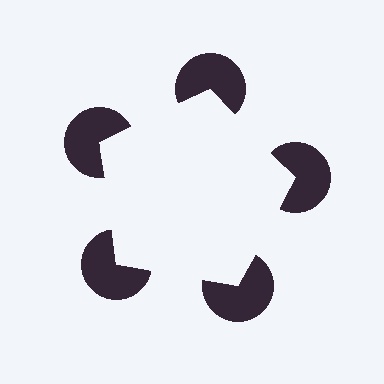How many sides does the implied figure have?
5 sides.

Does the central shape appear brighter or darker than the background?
It typically appears slightly brighter than the background, even though no actual brightness change is drawn.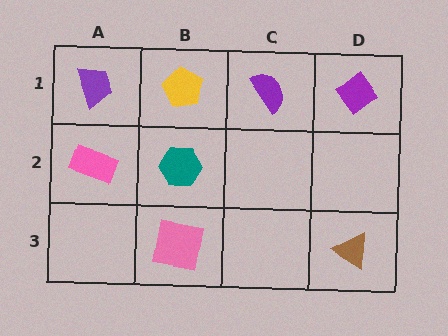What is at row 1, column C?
A purple semicircle.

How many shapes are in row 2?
2 shapes.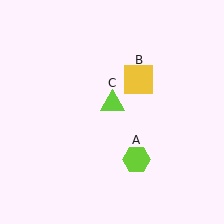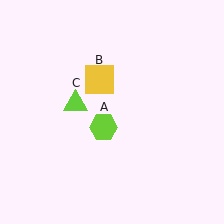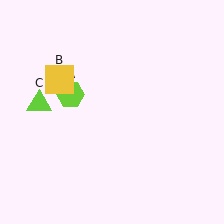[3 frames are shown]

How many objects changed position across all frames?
3 objects changed position: lime hexagon (object A), yellow square (object B), lime triangle (object C).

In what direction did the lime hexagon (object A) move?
The lime hexagon (object A) moved up and to the left.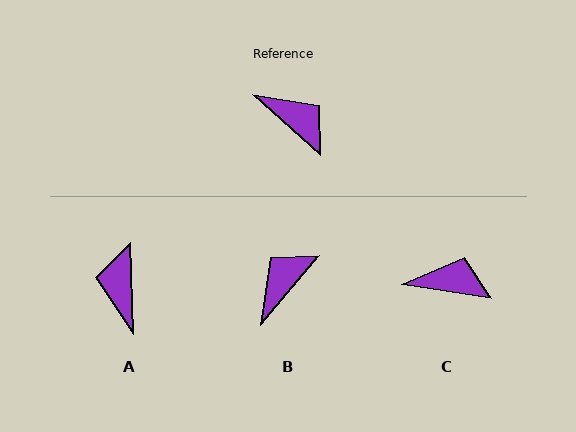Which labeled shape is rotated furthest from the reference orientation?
A, about 133 degrees away.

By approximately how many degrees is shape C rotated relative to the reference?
Approximately 33 degrees counter-clockwise.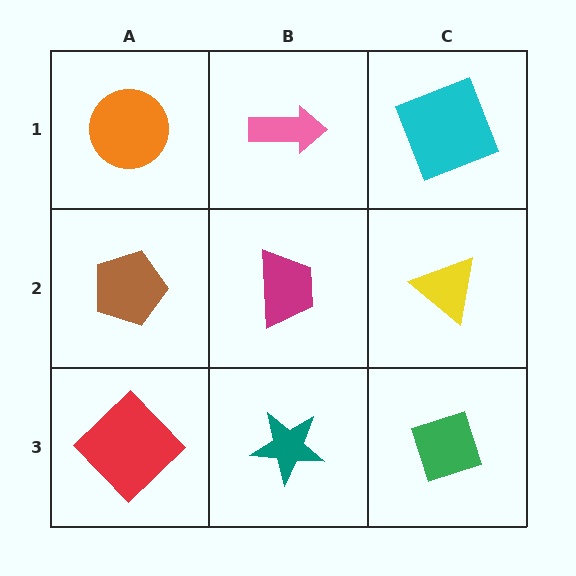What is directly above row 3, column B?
A magenta trapezoid.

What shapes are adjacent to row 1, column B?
A magenta trapezoid (row 2, column B), an orange circle (row 1, column A), a cyan square (row 1, column C).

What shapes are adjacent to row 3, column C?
A yellow triangle (row 2, column C), a teal star (row 3, column B).